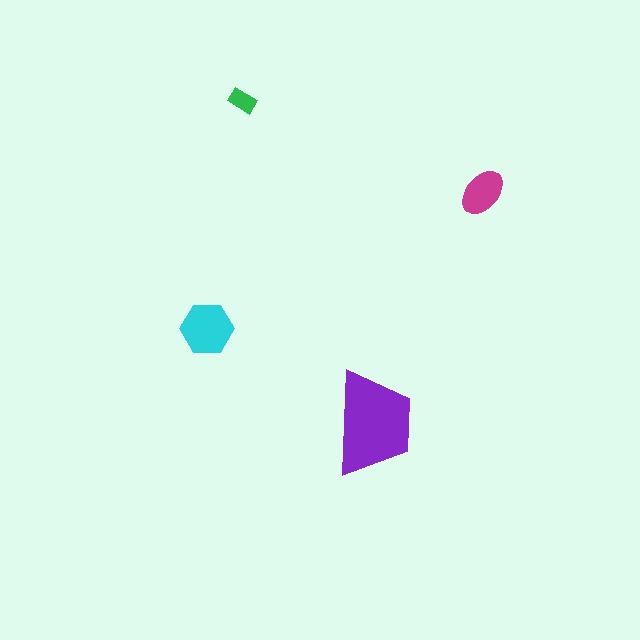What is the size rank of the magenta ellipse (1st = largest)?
3rd.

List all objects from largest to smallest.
The purple trapezoid, the cyan hexagon, the magenta ellipse, the green rectangle.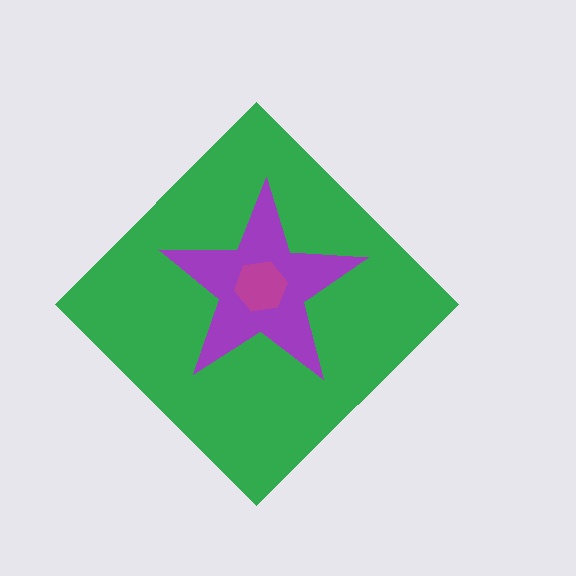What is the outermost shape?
The green diamond.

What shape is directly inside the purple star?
The magenta hexagon.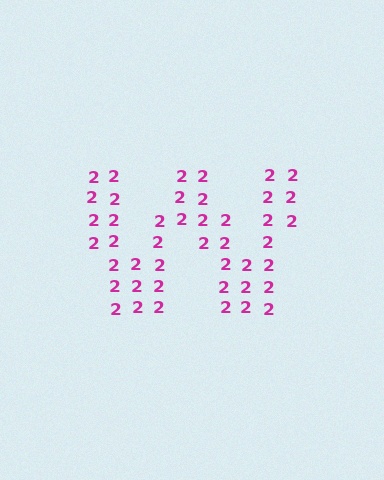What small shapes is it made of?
It is made of small digit 2's.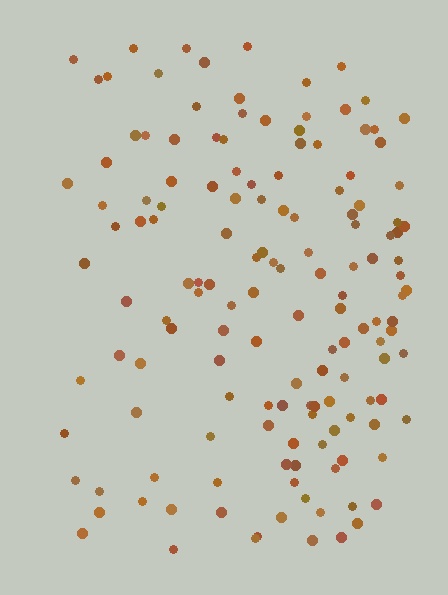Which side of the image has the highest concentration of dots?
The right.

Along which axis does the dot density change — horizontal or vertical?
Horizontal.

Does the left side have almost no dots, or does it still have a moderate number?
Still a moderate number, just noticeably fewer than the right.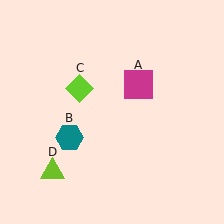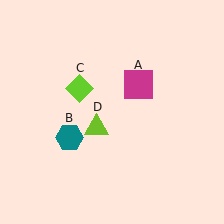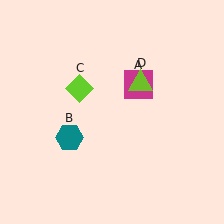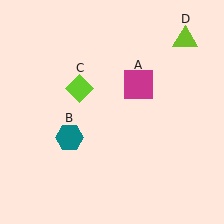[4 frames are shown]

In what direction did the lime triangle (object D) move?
The lime triangle (object D) moved up and to the right.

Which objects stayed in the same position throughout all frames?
Magenta square (object A) and teal hexagon (object B) and lime diamond (object C) remained stationary.